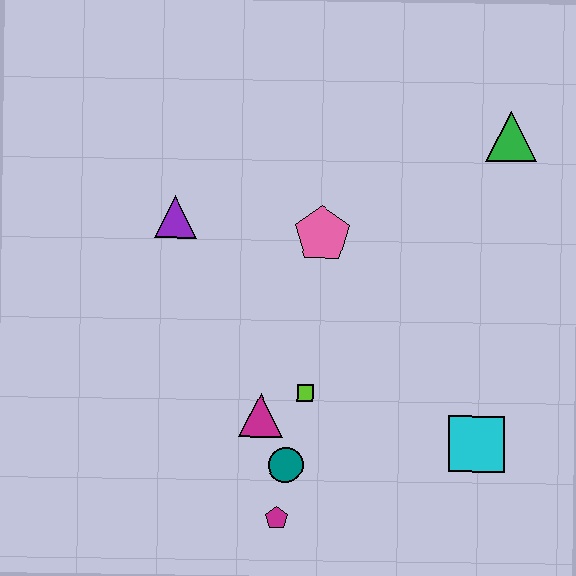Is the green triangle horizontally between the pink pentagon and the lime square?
No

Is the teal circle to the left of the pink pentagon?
Yes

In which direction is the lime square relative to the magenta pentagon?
The lime square is above the magenta pentagon.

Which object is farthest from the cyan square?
The purple triangle is farthest from the cyan square.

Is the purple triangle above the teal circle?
Yes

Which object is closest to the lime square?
The magenta triangle is closest to the lime square.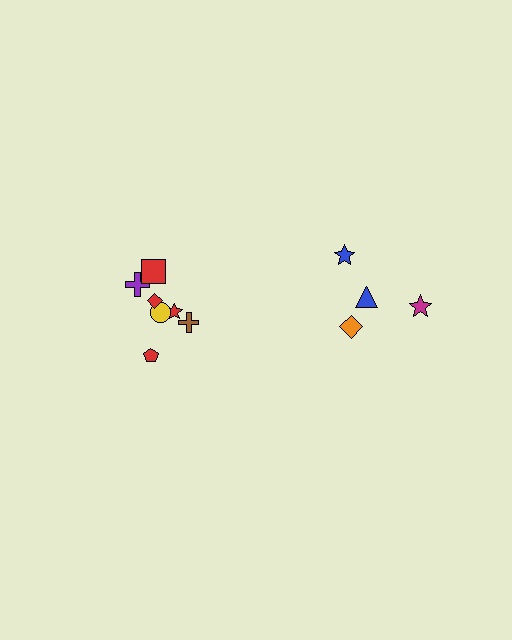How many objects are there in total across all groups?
There are 11 objects.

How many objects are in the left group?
There are 7 objects.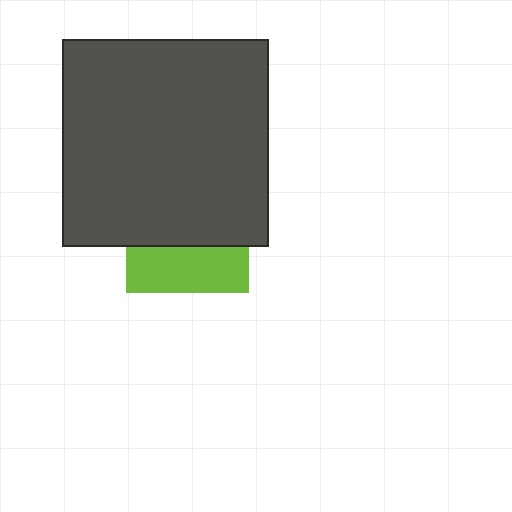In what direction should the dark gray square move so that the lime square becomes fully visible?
The dark gray square should move up. That is the shortest direction to clear the overlap and leave the lime square fully visible.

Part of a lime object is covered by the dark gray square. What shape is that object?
It is a square.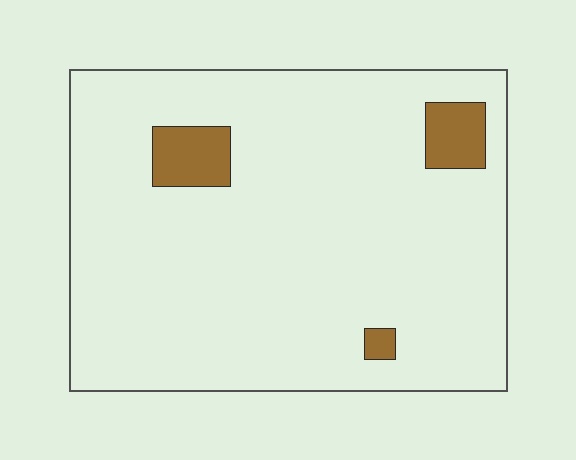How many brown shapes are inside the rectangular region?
3.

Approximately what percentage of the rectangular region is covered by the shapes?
Approximately 5%.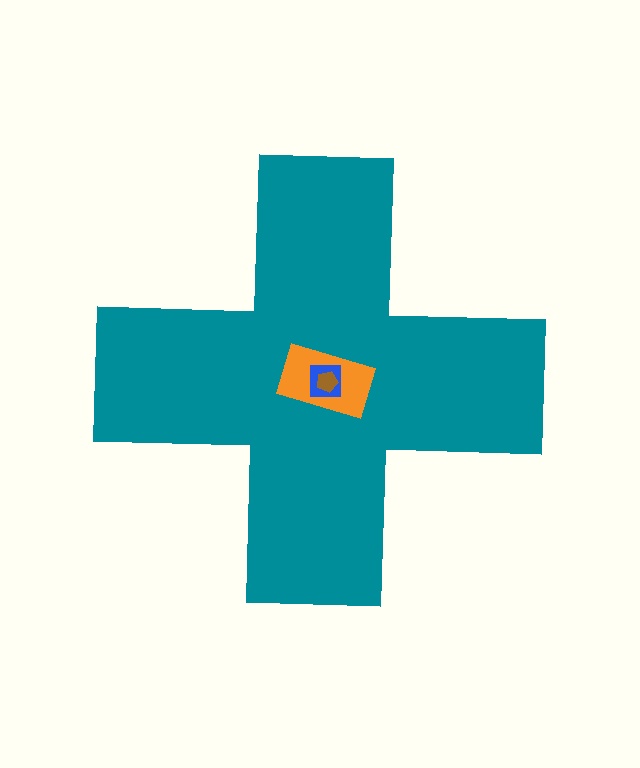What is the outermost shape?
The teal cross.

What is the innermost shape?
The brown pentagon.